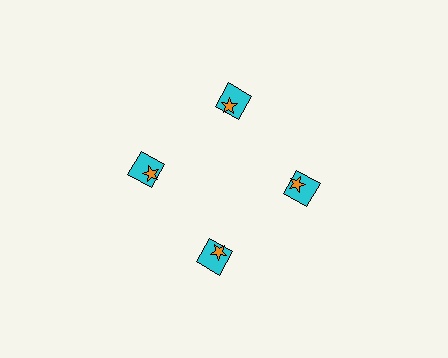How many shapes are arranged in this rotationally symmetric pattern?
There are 8 shapes, arranged in 4 groups of 2.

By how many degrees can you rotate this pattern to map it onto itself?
The pattern maps onto itself every 90 degrees of rotation.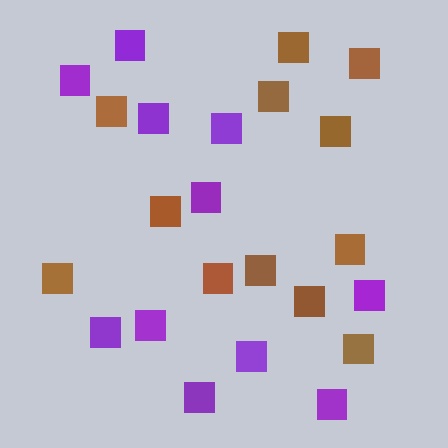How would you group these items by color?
There are 2 groups: one group of purple squares (11) and one group of brown squares (12).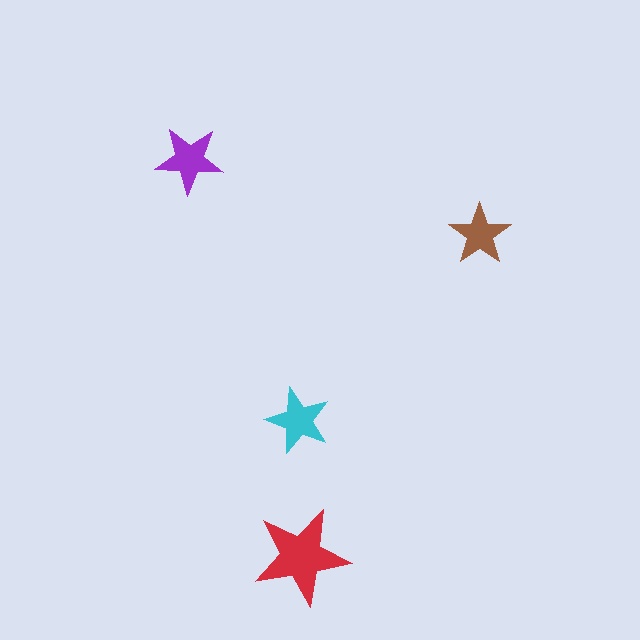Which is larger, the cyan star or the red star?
The red one.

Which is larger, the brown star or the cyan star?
The cyan one.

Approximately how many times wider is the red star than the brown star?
About 1.5 times wider.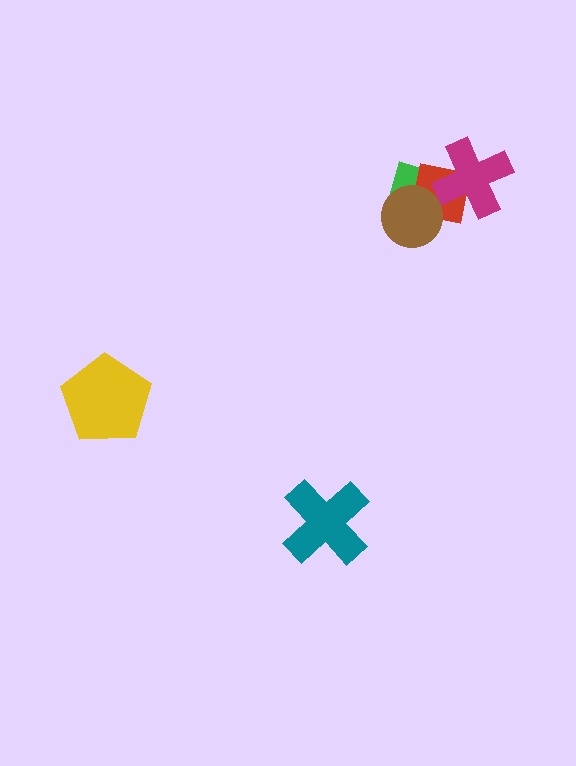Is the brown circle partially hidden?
No, no other shape covers it.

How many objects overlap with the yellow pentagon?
0 objects overlap with the yellow pentagon.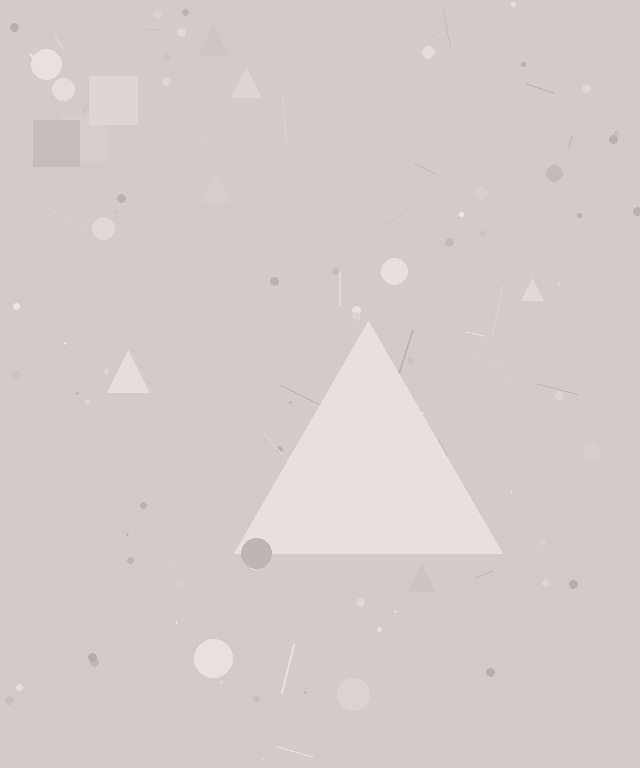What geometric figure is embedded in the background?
A triangle is embedded in the background.